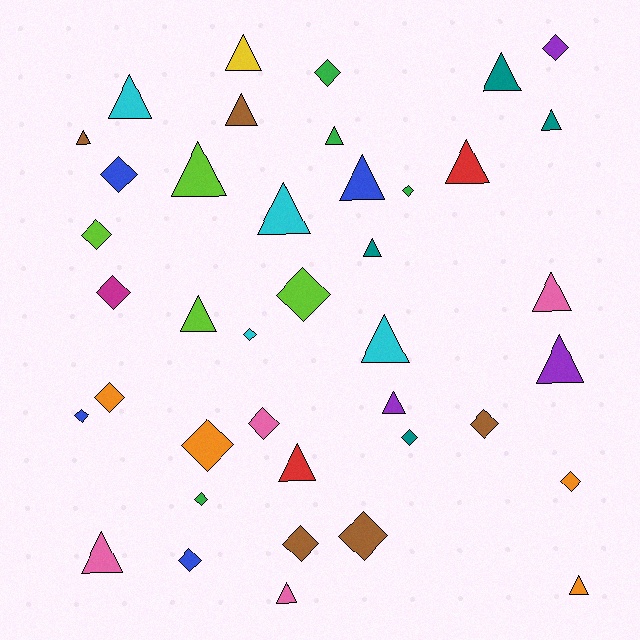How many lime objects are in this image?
There are 4 lime objects.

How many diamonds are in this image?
There are 19 diamonds.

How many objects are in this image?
There are 40 objects.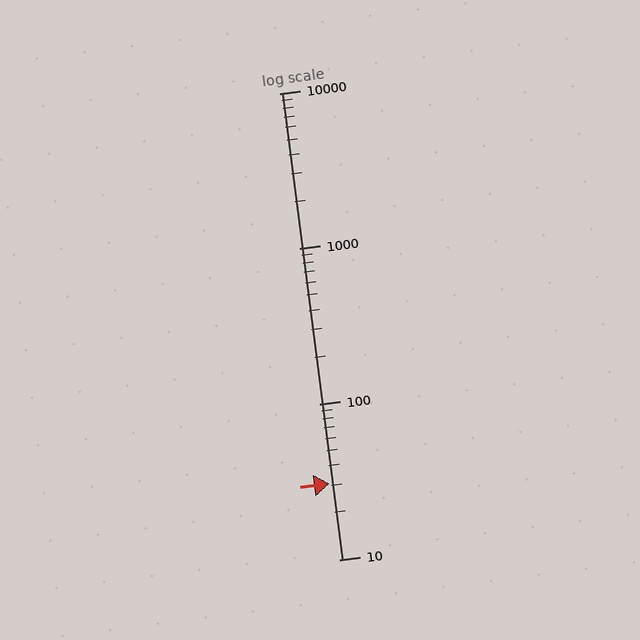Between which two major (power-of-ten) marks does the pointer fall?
The pointer is between 10 and 100.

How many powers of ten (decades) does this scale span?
The scale spans 3 decades, from 10 to 10000.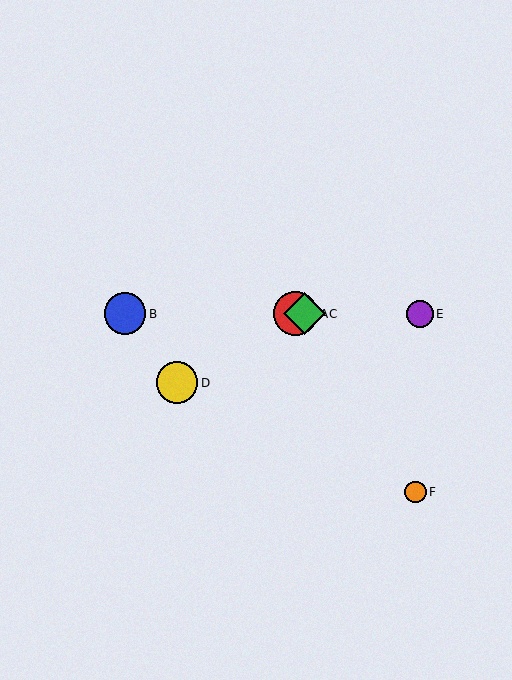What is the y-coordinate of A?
Object A is at y≈314.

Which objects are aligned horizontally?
Objects A, B, C, E are aligned horizontally.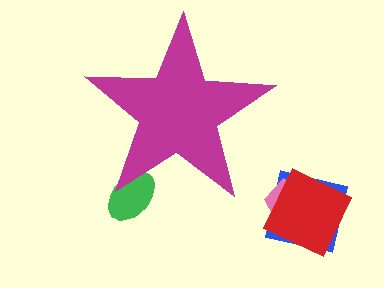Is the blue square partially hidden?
No, the blue square is fully visible.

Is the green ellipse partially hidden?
Yes, the green ellipse is partially hidden behind the magenta star.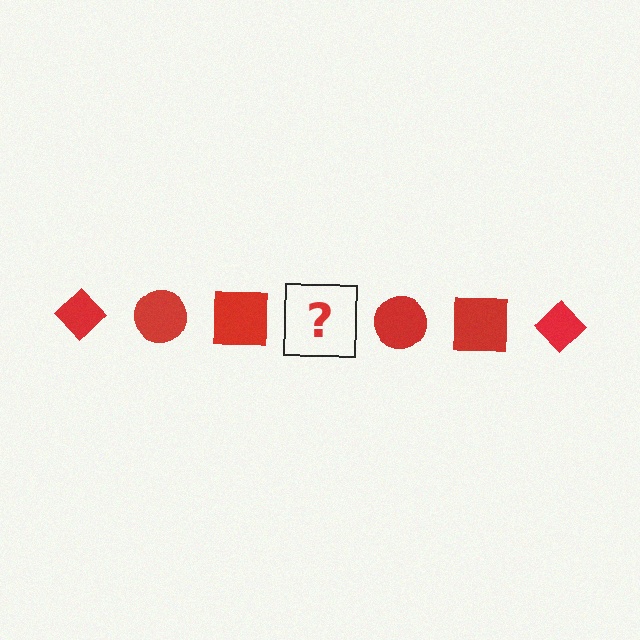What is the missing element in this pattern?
The missing element is a red diamond.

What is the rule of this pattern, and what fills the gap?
The rule is that the pattern cycles through diamond, circle, square shapes in red. The gap should be filled with a red diamond.